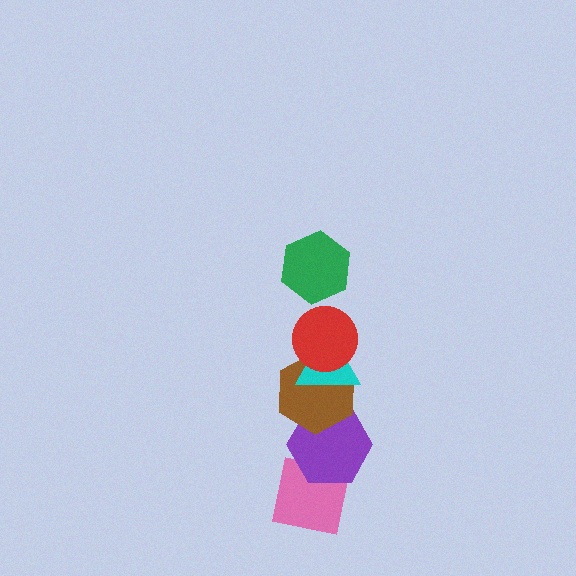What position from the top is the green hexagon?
The green hexagon is 1st from the top.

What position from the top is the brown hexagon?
The brown hexagon is 4th from the top.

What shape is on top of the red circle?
The green hexagon is on top of the red circle.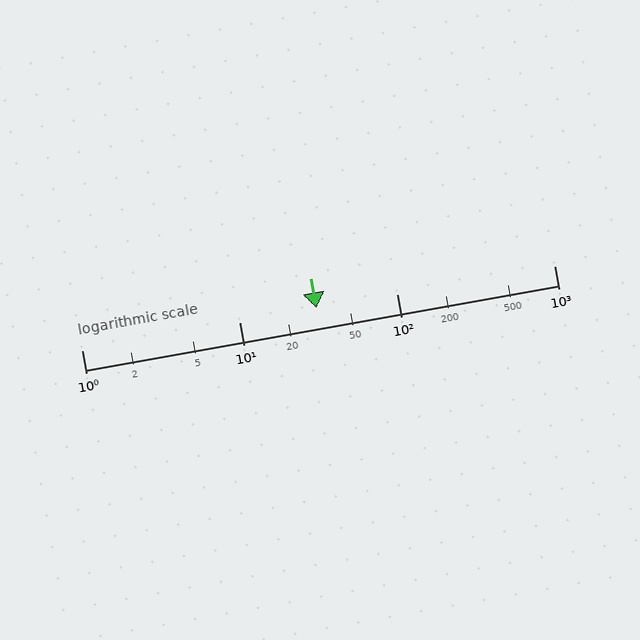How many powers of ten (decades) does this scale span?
The scale spans 3 decades, from 1 to 1000.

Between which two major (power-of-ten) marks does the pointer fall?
The pointer is between 10 and 100.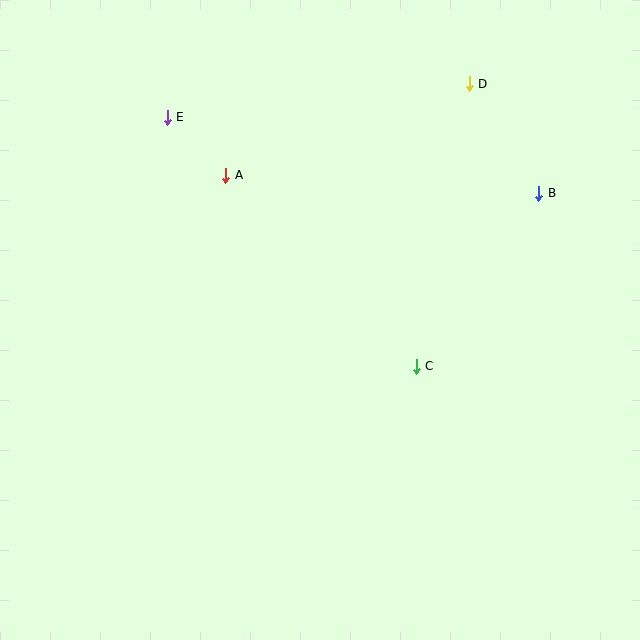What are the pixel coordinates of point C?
Point C is at (416, 366).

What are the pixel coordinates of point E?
Point E is at (167, 117).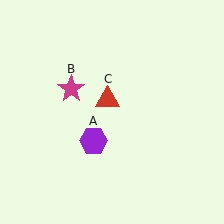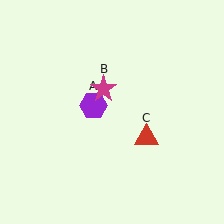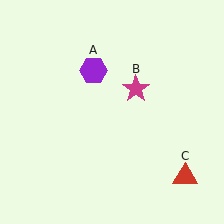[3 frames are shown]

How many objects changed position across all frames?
3 objects changed position: purple hexagon (object A), magenta star (object B), red triangle (object C).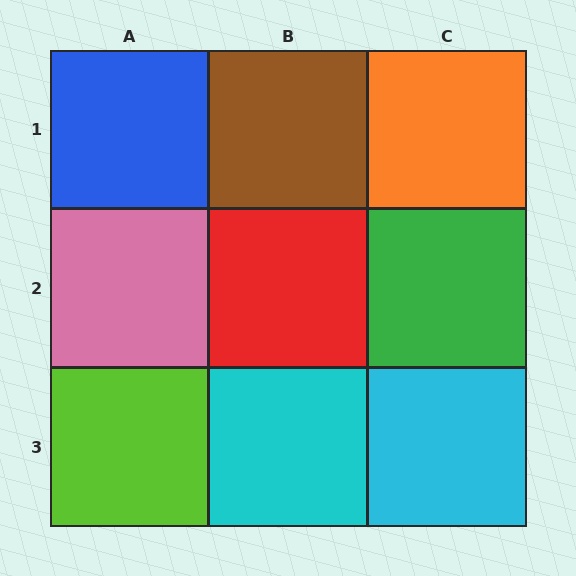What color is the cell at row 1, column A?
Blue.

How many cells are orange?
1 cell is orange.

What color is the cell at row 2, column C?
Green.